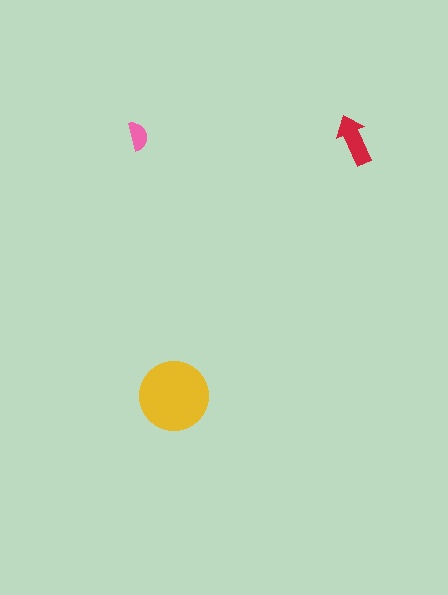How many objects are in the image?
There are 3 objects in the image.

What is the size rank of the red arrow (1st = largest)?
2nd.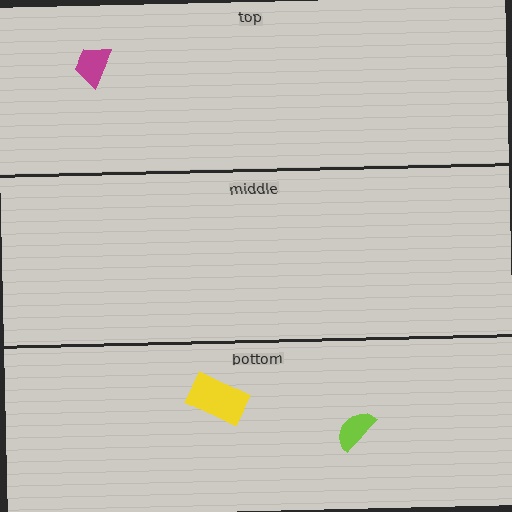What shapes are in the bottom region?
The yellow rectangle, the lime semicircle.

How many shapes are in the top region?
1.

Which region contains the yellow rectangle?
The bottom region.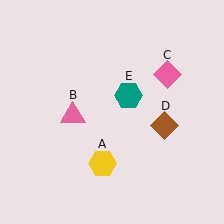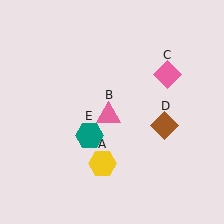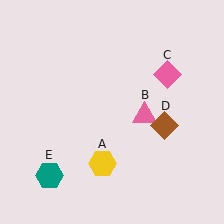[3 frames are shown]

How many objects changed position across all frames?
2 objects changed position: pink triangle (object B), teal hexagon (object E).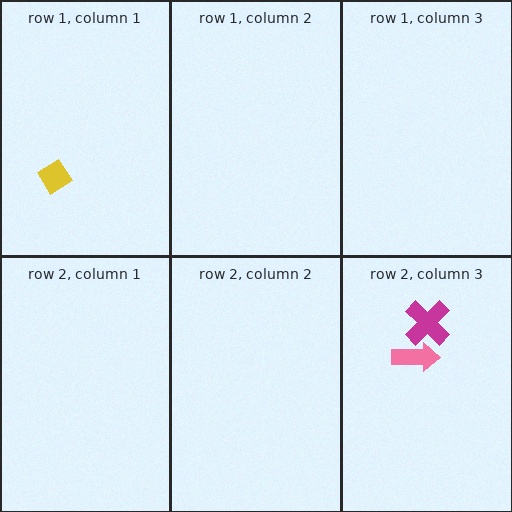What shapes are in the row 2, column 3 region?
The pink arrow, the magenta cross.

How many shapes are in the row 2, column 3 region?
2.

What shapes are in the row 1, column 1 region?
The yellow diamond.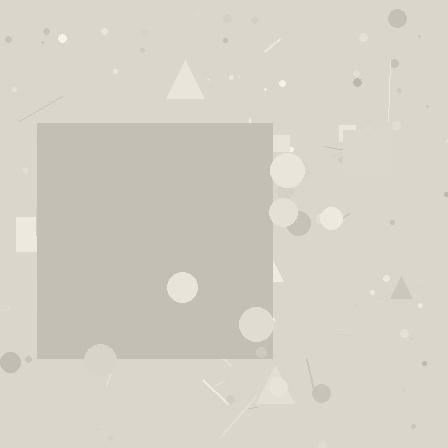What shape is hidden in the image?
A square is hidden in the image.